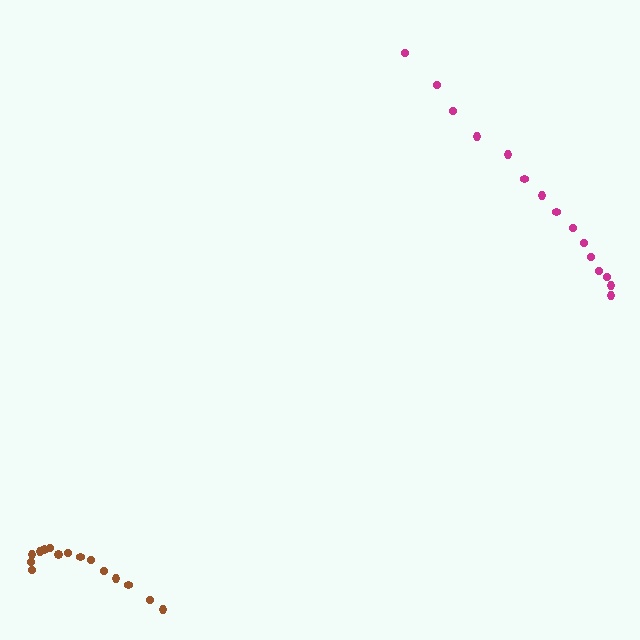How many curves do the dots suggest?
There are 2 distinct paths.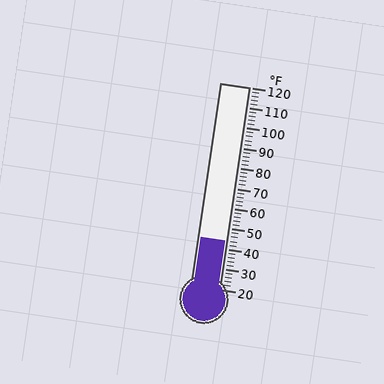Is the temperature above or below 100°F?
The temperature is below 100°F.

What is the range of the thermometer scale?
The thermometer scale ranges from 20°F to 120°F.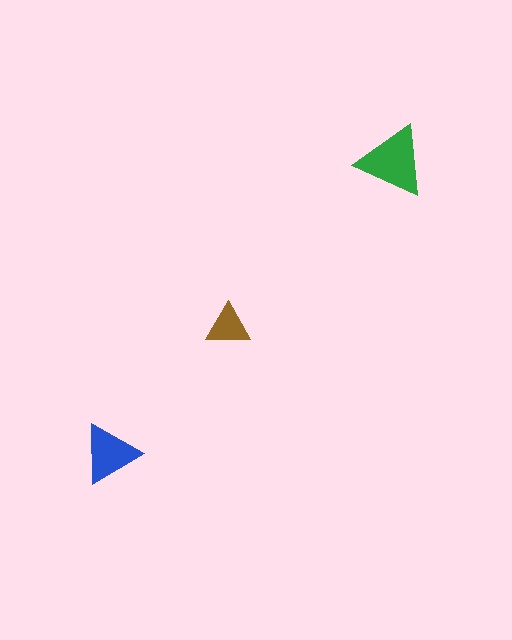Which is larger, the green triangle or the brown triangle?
The green one.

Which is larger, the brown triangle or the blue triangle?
The blue one.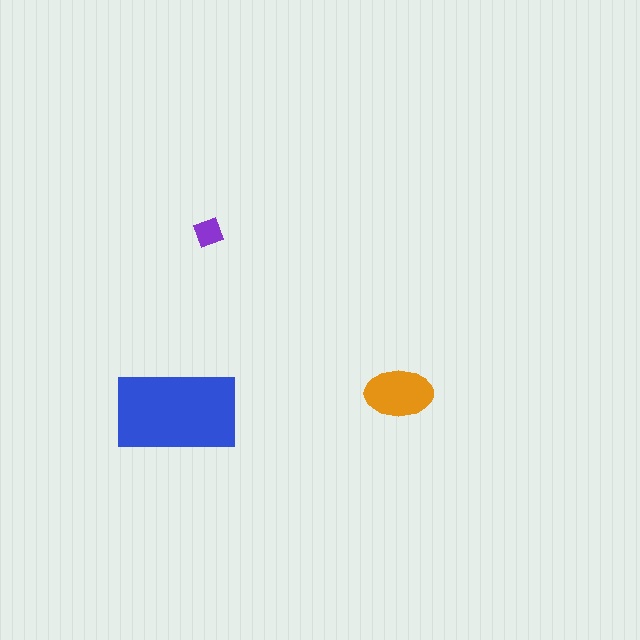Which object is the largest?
The blue rectangle.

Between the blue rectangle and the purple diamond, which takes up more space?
The blue rectangle.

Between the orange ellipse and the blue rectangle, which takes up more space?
The blue rectangle.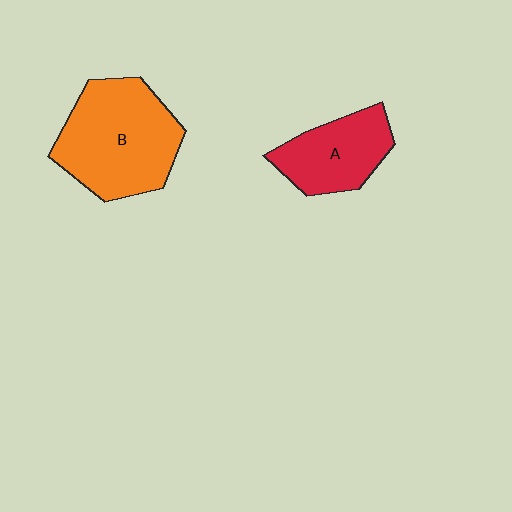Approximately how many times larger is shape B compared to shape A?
Approximately 1.6 times.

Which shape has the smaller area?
Shape A (red).